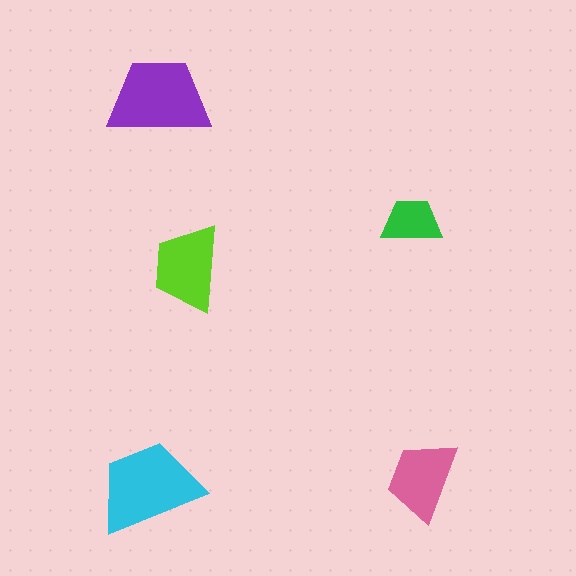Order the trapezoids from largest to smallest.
the cyan one, the purple one, the lime one, the pink one, the green one.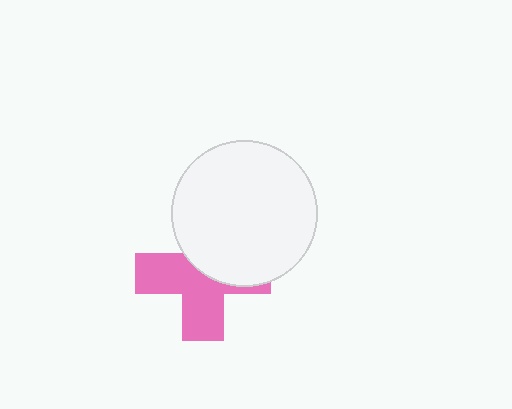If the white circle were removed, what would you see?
You would see the complete pink cross.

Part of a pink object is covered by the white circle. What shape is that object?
It is a cross.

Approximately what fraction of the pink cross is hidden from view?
Roughly 46% of the pink cross is hidden behind the white circle.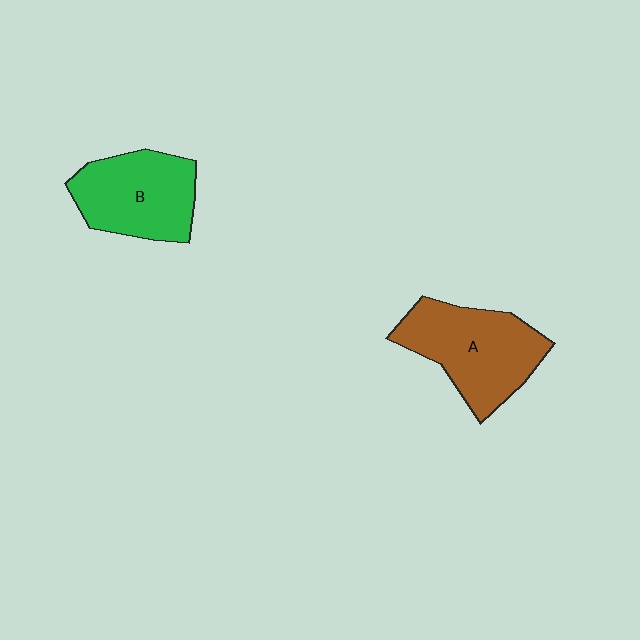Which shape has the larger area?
Shape A (brown).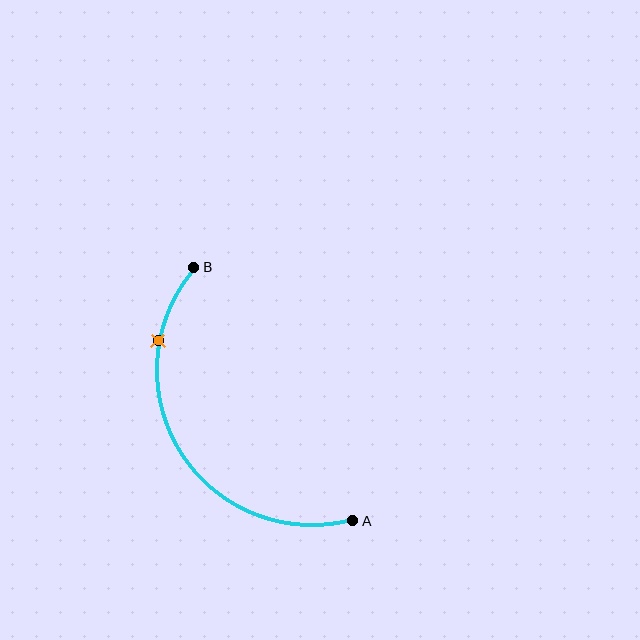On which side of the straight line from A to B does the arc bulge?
The arc bulges to the left of the straight line connecting A and B.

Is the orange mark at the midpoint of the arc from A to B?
No. The orange mark lies on the arc but is closer to endpoint B. The arc midpoint would be at the point on the curve equidistant along the arc from both A and B.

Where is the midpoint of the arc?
The arc midpoint is the point on the curve farthest from the straight line joining A and B. It sits to the left of that line.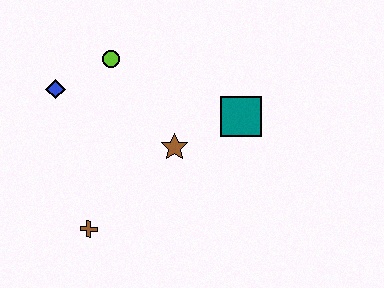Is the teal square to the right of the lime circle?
Yes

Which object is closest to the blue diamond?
The lime circle is closest to the blue diamond.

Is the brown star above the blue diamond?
No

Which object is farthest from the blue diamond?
The teal square is farthest from the blue diamond.